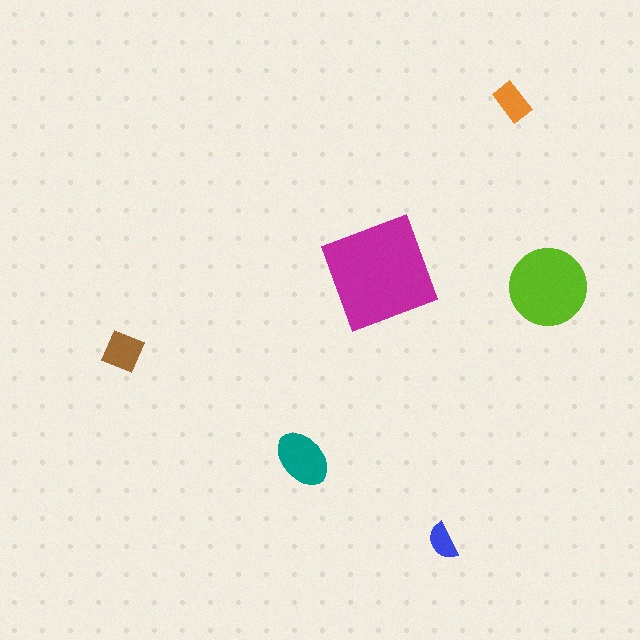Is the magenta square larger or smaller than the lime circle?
Larger.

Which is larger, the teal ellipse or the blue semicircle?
The teal ellipse.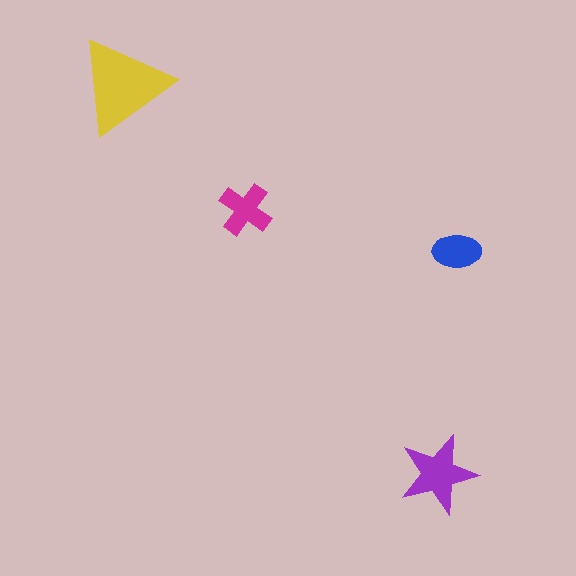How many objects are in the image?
There are 4 objects in the image.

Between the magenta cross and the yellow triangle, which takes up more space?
The yellow triangle.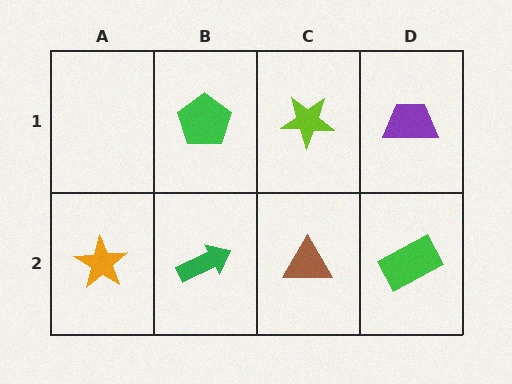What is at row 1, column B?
A green pentagon.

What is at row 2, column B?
A green arrow.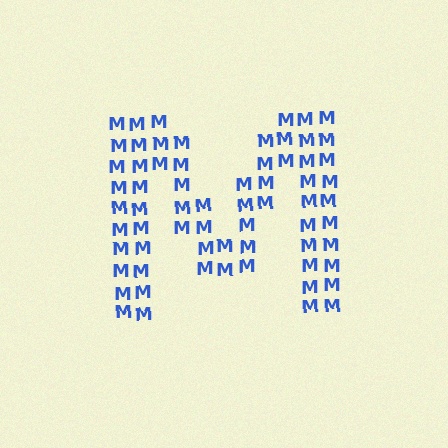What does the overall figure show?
The overall figure shows the letter M.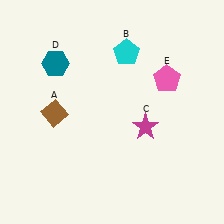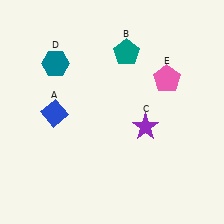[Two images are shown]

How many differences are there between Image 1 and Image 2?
There are 3 differences between the two images.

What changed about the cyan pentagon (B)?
In Image 1, B is cyan. In Image 2, it changed to teal.